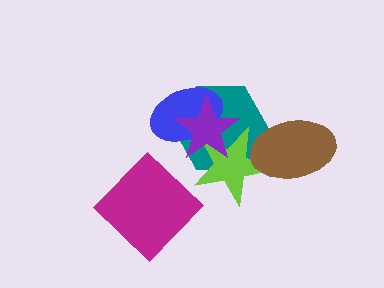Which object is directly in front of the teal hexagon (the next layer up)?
The blue ellipse is directly in front of the teal hexagon.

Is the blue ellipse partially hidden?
Yes, it is partially covered by another shape.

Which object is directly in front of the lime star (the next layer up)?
The brown ellipse is directly in front of the lime star.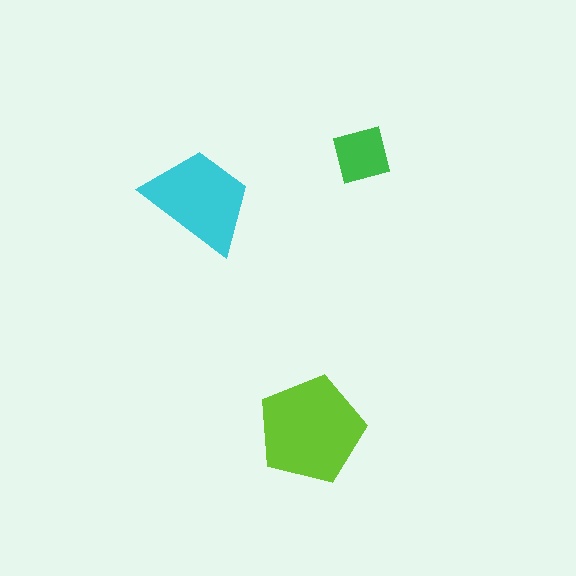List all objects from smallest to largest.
The green square, the cyan trapezoid, the lime pentagon.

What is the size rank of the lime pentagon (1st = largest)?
1st.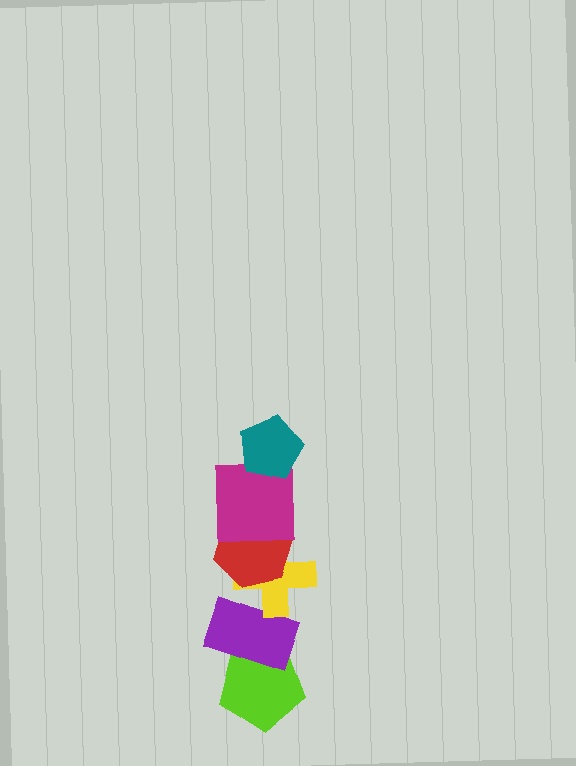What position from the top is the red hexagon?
The red hexagon is 3rd from the top.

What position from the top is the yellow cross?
The yellow cross is 4th from the top.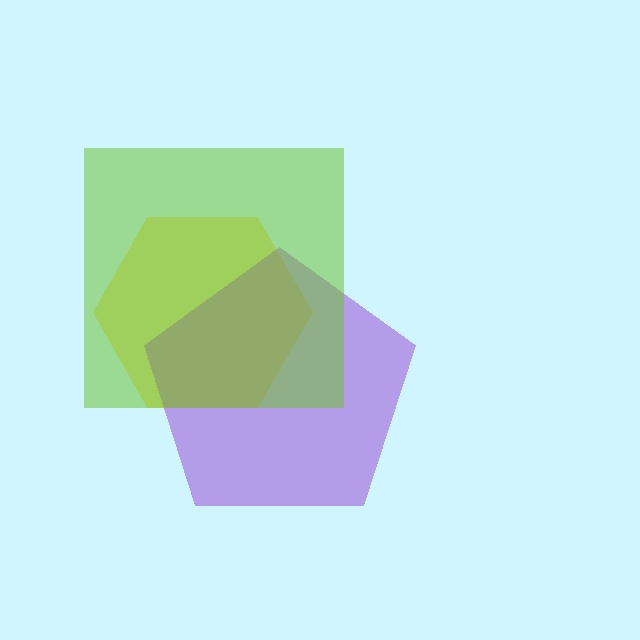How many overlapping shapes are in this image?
There are 3 overlapping shapes in the image.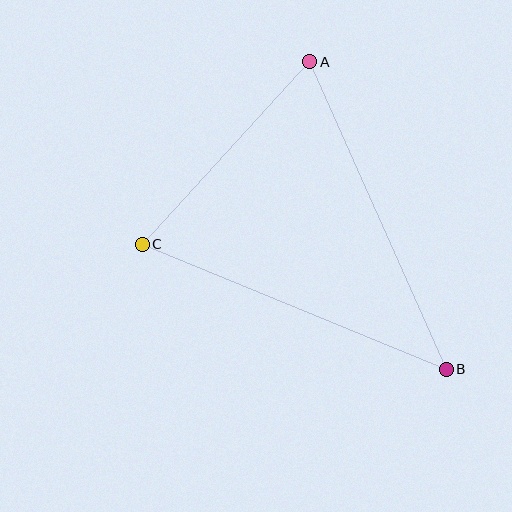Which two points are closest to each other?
Points A and C are closest to each other.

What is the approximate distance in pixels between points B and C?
The distance between B and C is approximately 328 pixels.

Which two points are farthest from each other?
Points A and B are farthest from each other.